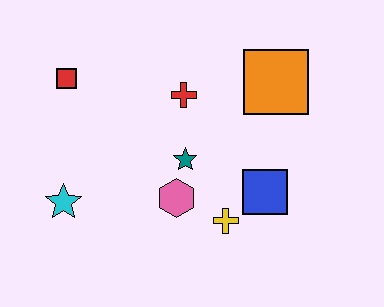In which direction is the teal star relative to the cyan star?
The teal star is to the right of the cyan star.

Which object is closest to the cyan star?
The pink hexagon is closest to the cyan star.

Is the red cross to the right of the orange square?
No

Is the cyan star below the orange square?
Yes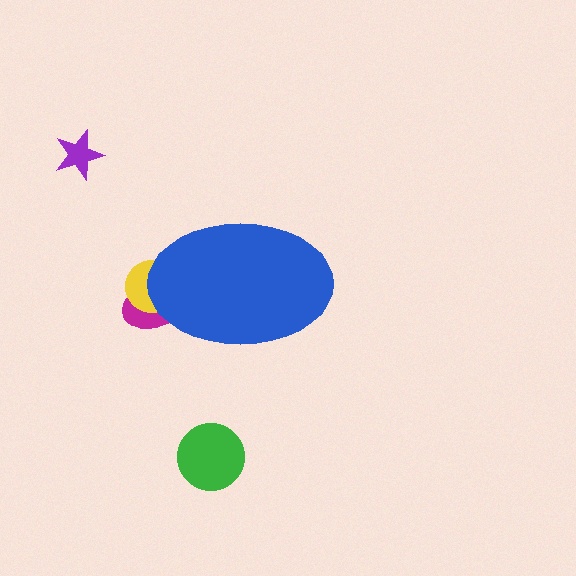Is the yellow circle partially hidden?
Yes, the yellow circle is partially hidden behind the blue ellipse.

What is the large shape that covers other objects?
A blue ellipse.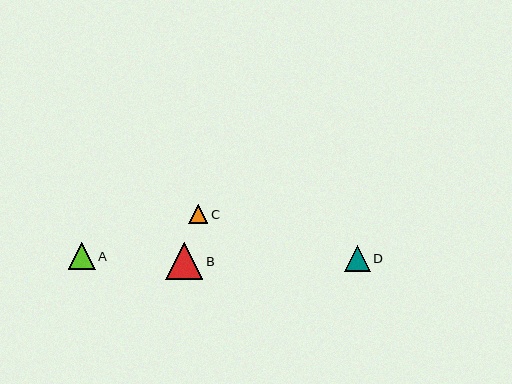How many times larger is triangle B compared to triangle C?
Triangle B is approximately 1.9 times the size of triangle C.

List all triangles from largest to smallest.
From largest to smallest: B, A, D, C.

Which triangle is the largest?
Triangle B is the largest with a size of approximately 37 pixels.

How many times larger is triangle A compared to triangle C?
Triangle A is approximately 1.4 times the size of triangle C.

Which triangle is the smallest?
Triangle C is the smallest with a size of approximately 19 pixels.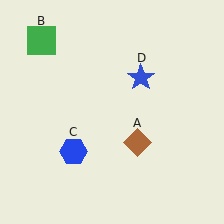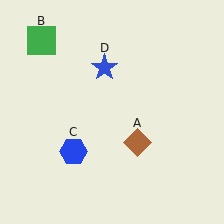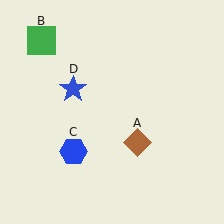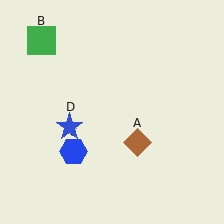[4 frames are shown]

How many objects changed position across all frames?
1 object changed position: blue star (object D).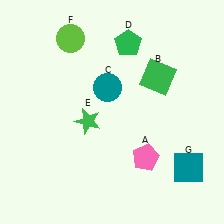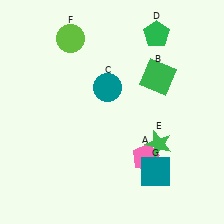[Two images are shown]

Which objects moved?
The objects that moved are: the green pentagon (D), the green star (E), the teal square (G).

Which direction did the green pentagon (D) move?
The green pentagon (D) moved right.